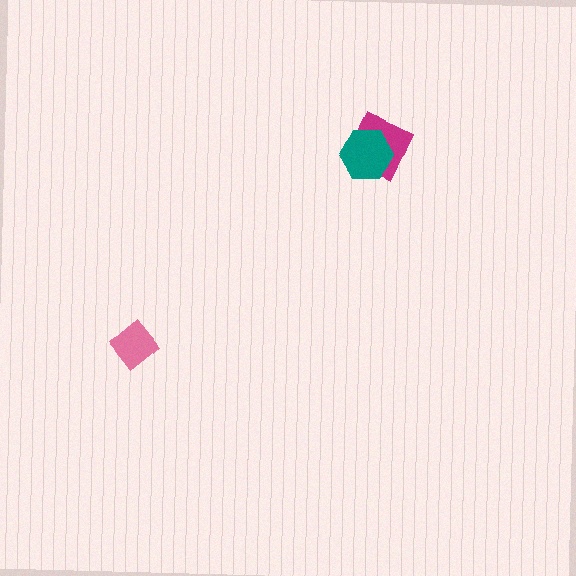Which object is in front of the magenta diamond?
The teal hexagon is in front of the magenta diamond.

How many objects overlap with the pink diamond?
0 objects overlap with the pink diamond.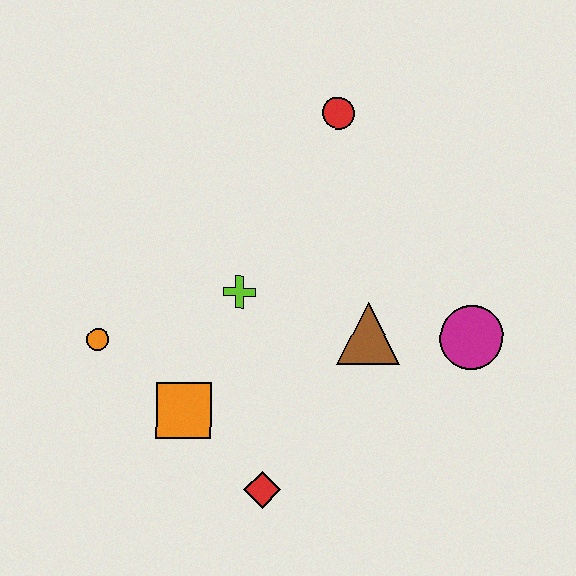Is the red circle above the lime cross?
Yes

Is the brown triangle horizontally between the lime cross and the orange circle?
No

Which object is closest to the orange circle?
The orange square is closest to the orange circle.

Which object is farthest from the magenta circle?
The orange circle is farthest from the magenta circle.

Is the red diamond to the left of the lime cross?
No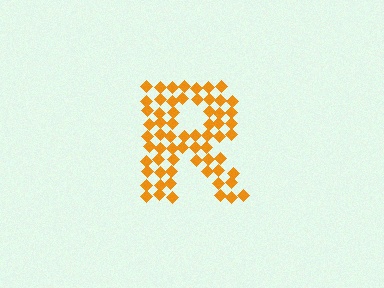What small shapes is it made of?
It is made of small diamonds.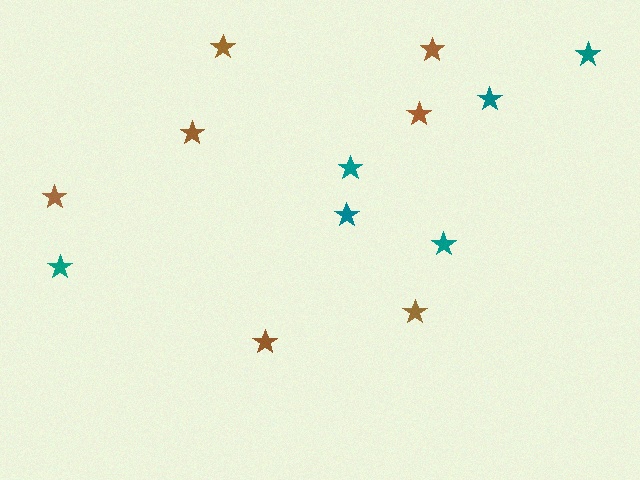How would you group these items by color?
There are 2 groups: one group of brown stars (7) and one group of teal stars (6).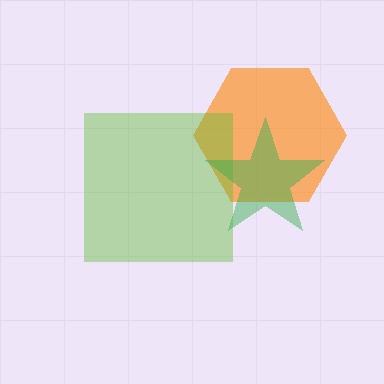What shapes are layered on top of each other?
The layered shapes are: an orange hexagon, a lime square, a green star.